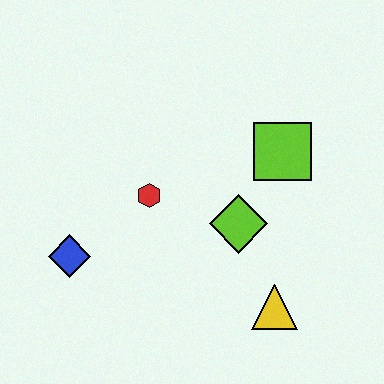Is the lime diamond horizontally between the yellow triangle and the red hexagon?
Yes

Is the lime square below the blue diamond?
No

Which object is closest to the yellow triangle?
The lime diamond is closest to the yellow triangle.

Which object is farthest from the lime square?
The blue diamond is farthest from the lime square.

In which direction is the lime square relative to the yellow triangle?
The lime square is above the yellow triangle.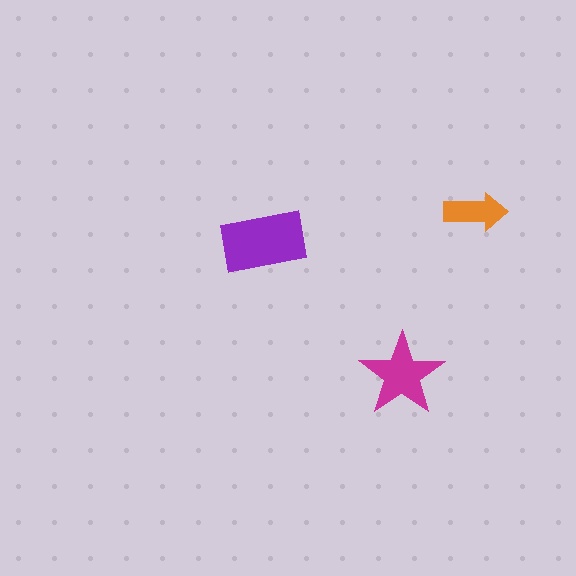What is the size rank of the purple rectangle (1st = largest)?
1st.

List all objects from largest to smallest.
The purple rectangle, the magenta star, the orange arrow.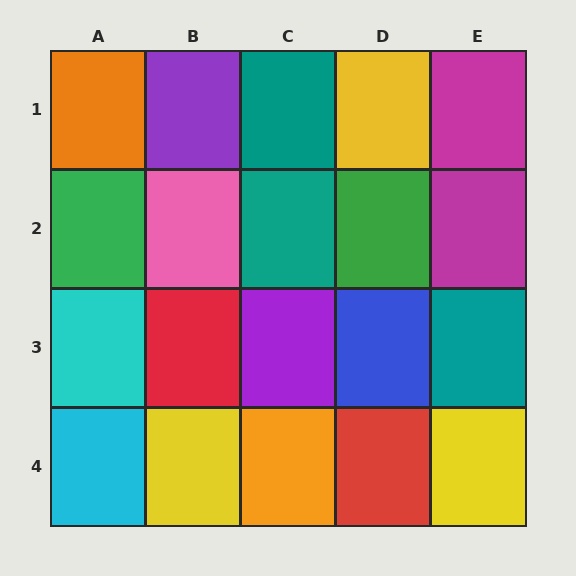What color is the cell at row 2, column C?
Teal.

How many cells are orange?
2 cells are orange.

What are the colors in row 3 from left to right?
Cyan, red, purple, blue, teal.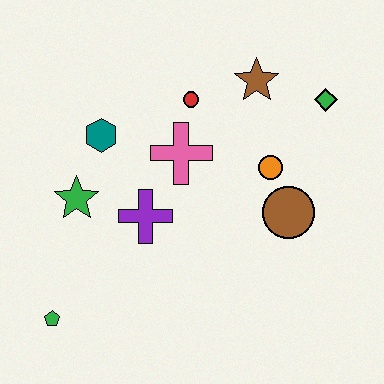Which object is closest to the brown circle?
The orange circle is closest to the brown circle.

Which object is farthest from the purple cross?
The green diamond is farthest from the purple cross.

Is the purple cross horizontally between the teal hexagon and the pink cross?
Yes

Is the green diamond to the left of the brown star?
No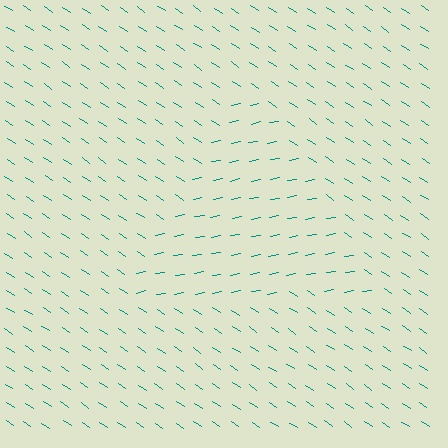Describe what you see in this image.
The image is filled with small teal line segments. A triangle region in the image has lines oriented differently from the surrounding lines, creating a visible texture boundary.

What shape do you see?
I see a triangle.